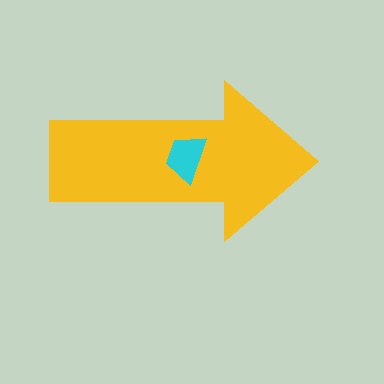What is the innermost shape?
The cyan trapezoid.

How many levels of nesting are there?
2.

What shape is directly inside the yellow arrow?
The cyan trapezoid.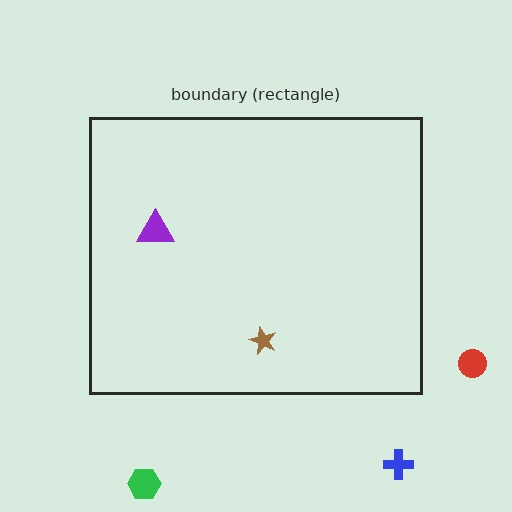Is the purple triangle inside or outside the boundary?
Inside.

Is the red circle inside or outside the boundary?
Outside.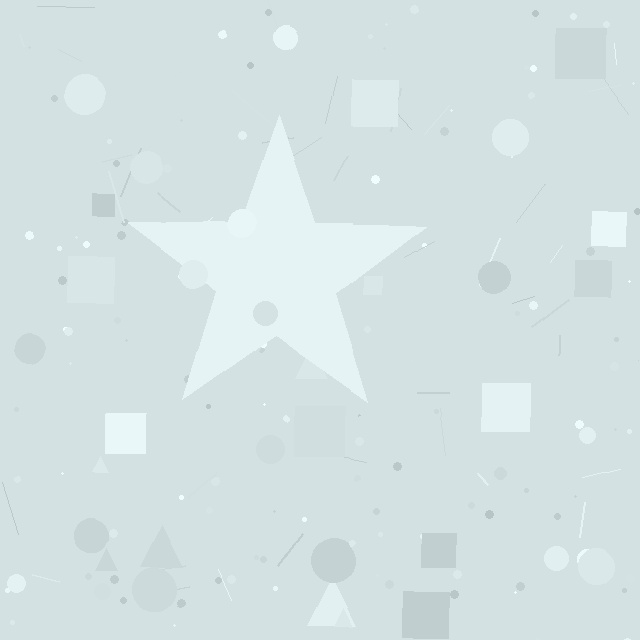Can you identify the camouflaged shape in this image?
The camouflaged shape is a star.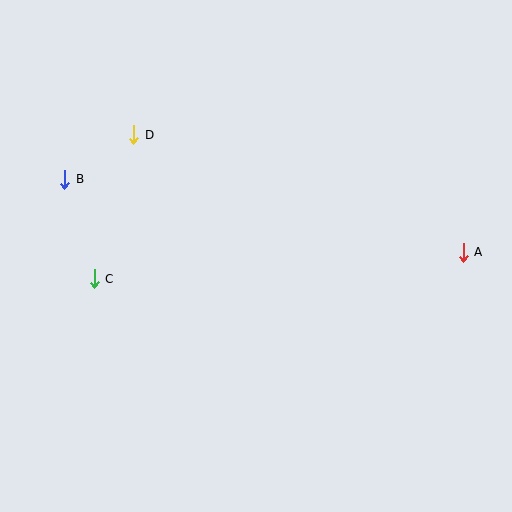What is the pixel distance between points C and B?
The distance between C and B is 104 pixels.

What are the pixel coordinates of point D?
Point D is at (134, 135).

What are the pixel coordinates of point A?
Point A is at (463, 252).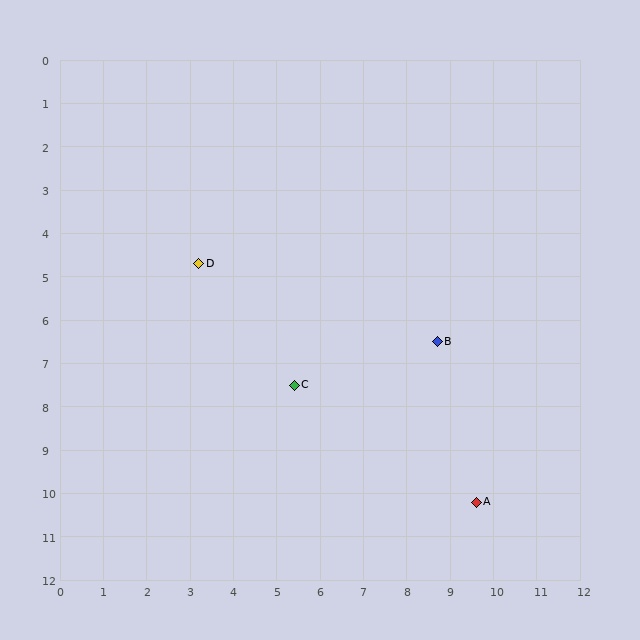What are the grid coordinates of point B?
Point B is at approximately (8.7, 6.5).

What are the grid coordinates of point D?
Point D is at approximately (3.2, 4.7).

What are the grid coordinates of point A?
Point A is at approximately (9.6, 10.2).